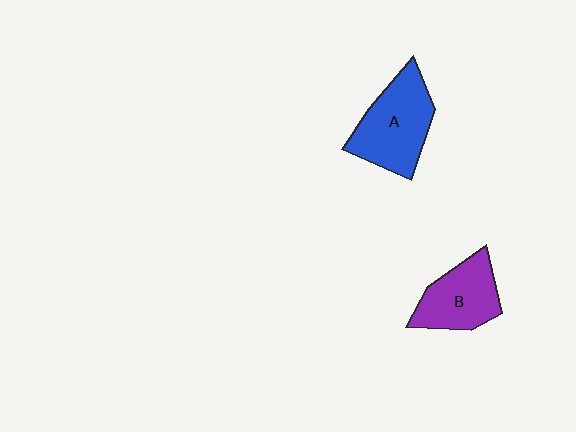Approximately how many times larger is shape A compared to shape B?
Approximately 1.3 times.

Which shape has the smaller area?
Shape B (purple).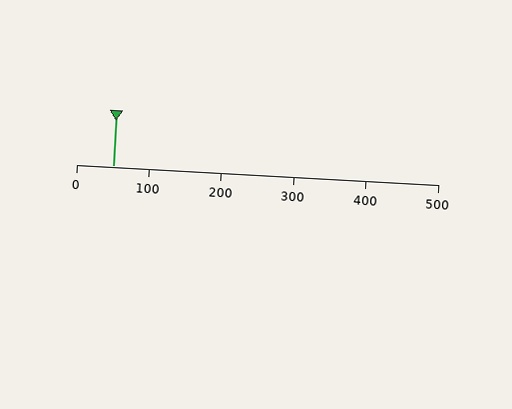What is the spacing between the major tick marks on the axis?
The major ticks are spaced 100 apart.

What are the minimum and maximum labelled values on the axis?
The axis runs from 0 to 500.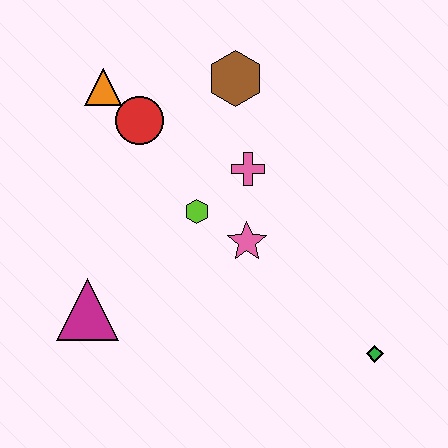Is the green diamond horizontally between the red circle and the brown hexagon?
No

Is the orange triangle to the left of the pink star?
Yes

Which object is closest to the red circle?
The orange triangle is closest to the red circle.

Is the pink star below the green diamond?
No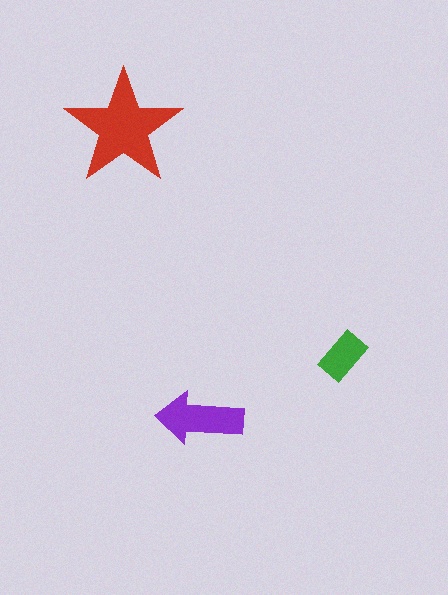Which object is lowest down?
The purple arrow is bottommost.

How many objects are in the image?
There are 3 objects in the image.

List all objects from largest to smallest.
The red star, the purple arrow, the green rectangle.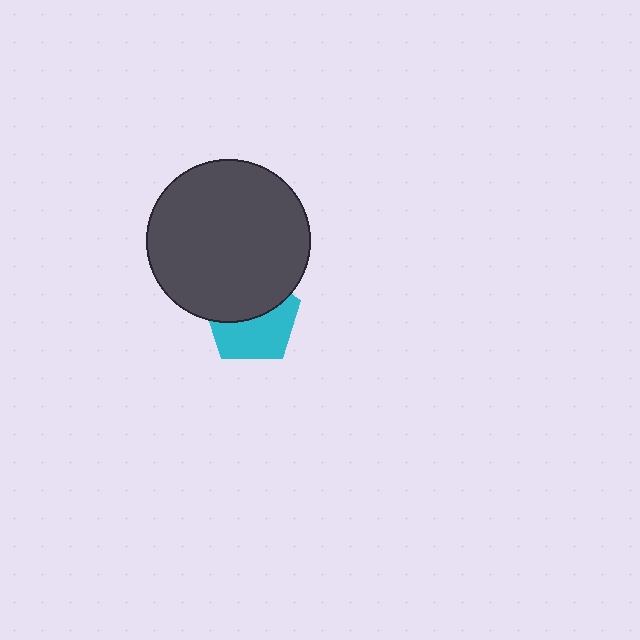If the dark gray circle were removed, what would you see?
You would see the complete cyan pentagon.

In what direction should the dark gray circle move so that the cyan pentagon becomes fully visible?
The dark gray circle should move up. That is the shortest direction to clear the overlap and leave the cyan pentagon fully visible.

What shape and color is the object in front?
The object in front is a dark gray circle.